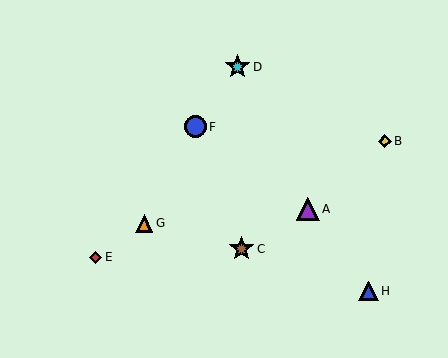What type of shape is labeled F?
Shape F is a blue circle.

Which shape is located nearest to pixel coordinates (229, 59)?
The cyan star (labeled D) at (237, 67) is nearest to that location.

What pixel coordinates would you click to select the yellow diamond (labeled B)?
Click at (385, 141) to select the yellow diamond B.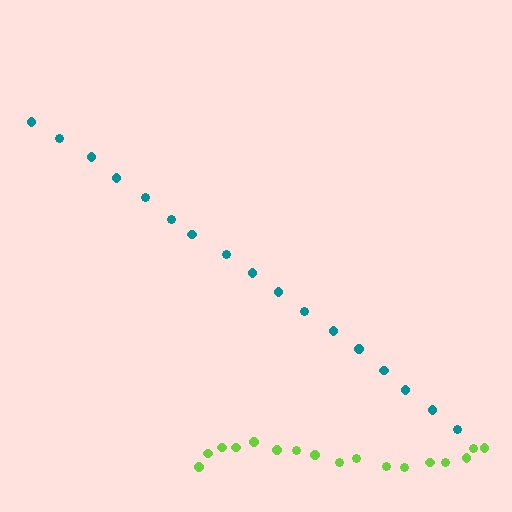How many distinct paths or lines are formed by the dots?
There are 2 distinct paths.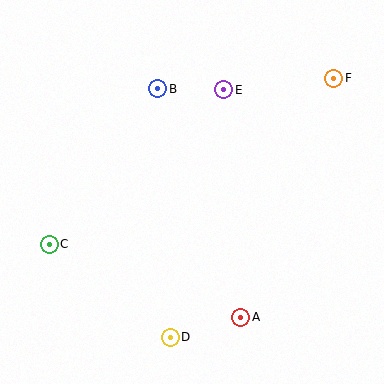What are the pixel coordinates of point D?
Point D is at (170, 337).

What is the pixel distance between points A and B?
The distance between A and B is 243 pixels.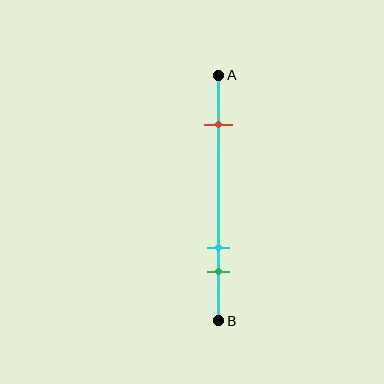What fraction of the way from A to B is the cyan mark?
The cyan mark is approximately 70% (0.7) of the way from A to B.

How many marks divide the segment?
There are 3 marks dividing the segment.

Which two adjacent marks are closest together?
The cyan and green marks are the closest adjacent pair.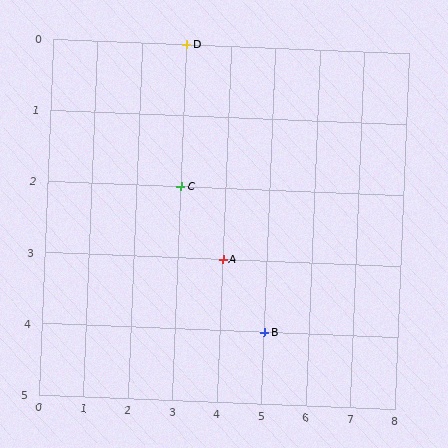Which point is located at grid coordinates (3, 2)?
Point C is at (3, 2).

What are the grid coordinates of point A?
Point A is at grid coordinates (4, 3).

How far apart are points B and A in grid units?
Points B and A are 1 column and 1 row apart (about 1.4 grid units diagonally).